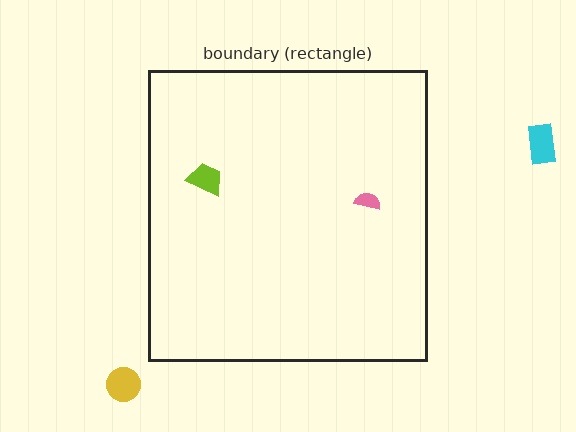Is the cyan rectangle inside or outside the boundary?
Outside.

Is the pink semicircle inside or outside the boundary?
Inside.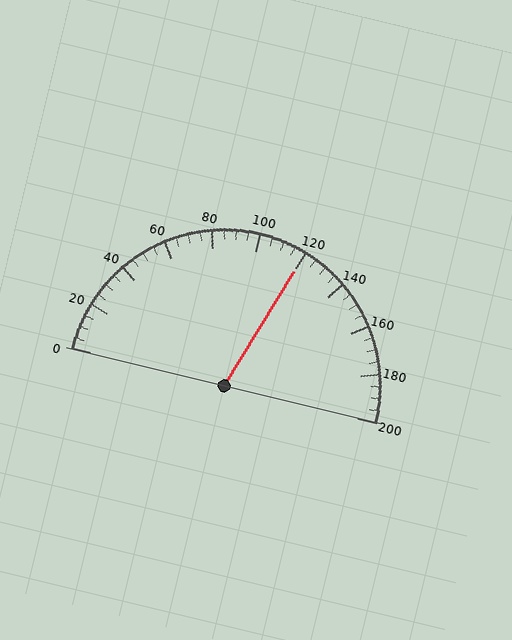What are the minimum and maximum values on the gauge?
The gauge ranges from 0 to 200.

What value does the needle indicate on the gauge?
The needle indicates approximately 120.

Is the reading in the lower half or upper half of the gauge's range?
The reading is in the upper half of the range (0 to 200).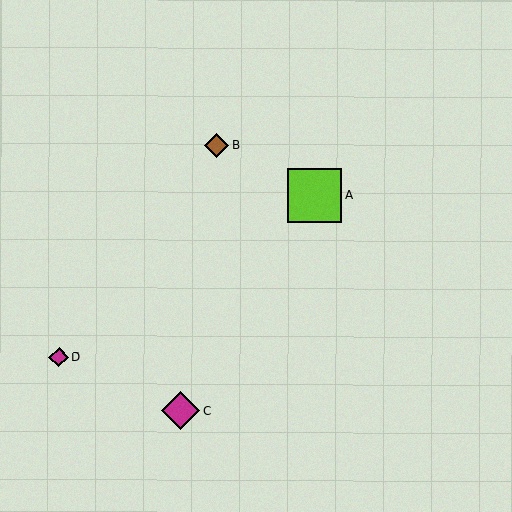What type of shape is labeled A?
Shape A is a lime square.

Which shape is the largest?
The lime square (labeled A) is the largest.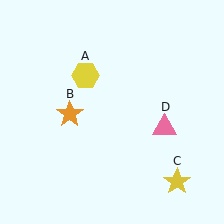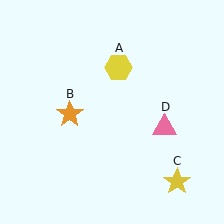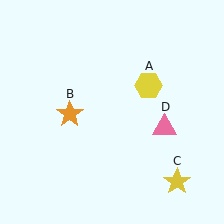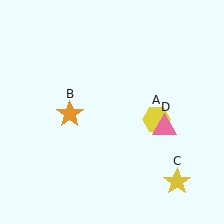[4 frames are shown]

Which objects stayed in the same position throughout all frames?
Orange star (object B) and yellow star (object C) and pink triangle (object D) remained stationary.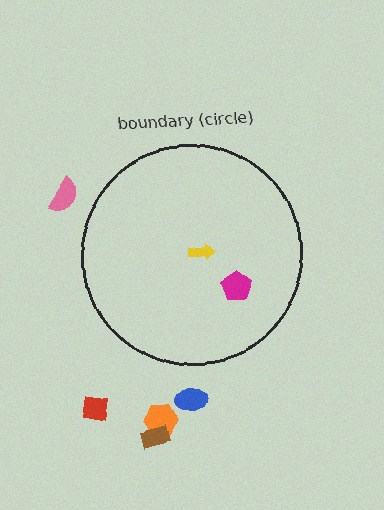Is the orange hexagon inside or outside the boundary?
Outside.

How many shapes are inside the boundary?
2 inside, 5 outside.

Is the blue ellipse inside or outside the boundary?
Outside.